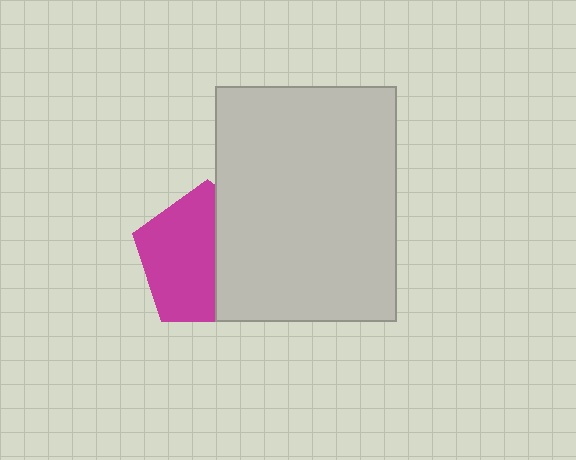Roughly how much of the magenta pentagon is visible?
About half of it is visible (roughly 58%).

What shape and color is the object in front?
The object in front is a light gray rectangle.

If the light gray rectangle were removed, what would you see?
You would see the complete magenta pentagon.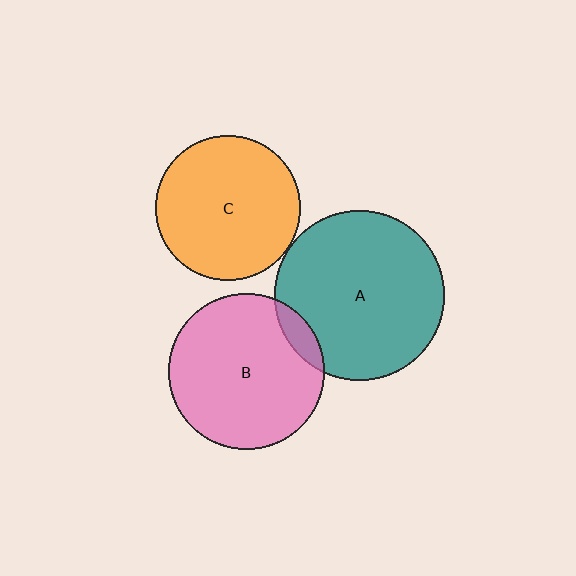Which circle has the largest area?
Circle A (teal).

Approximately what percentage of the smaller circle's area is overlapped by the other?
Approximately 5%.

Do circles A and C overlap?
Yes.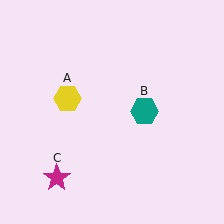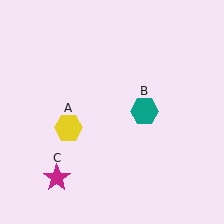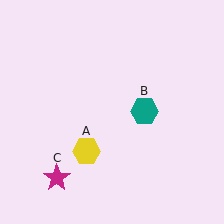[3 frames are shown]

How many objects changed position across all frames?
1 object changed position: yellow hexagon (object A).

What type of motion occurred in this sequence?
The yellow hexagon (object A) rotated counterclockwise around the center of the scene.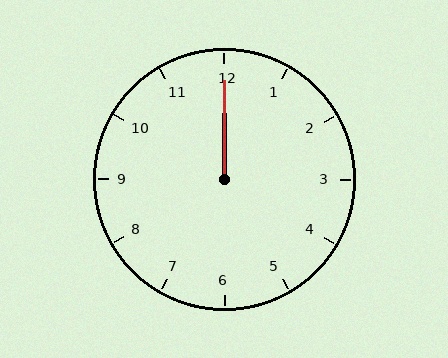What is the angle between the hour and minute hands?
Approximately 0 degrees.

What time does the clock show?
12:00.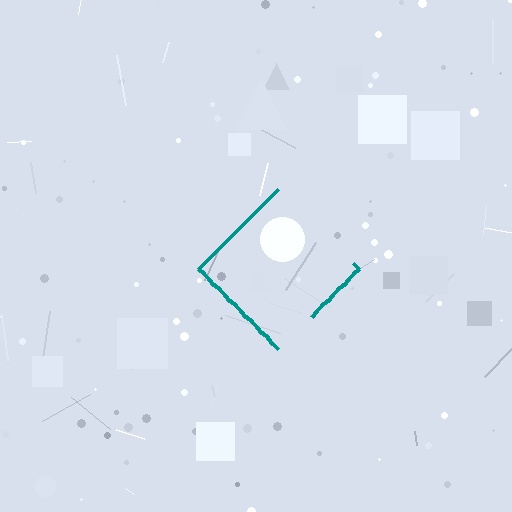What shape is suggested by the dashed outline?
The dashed outline suggests a diamond.